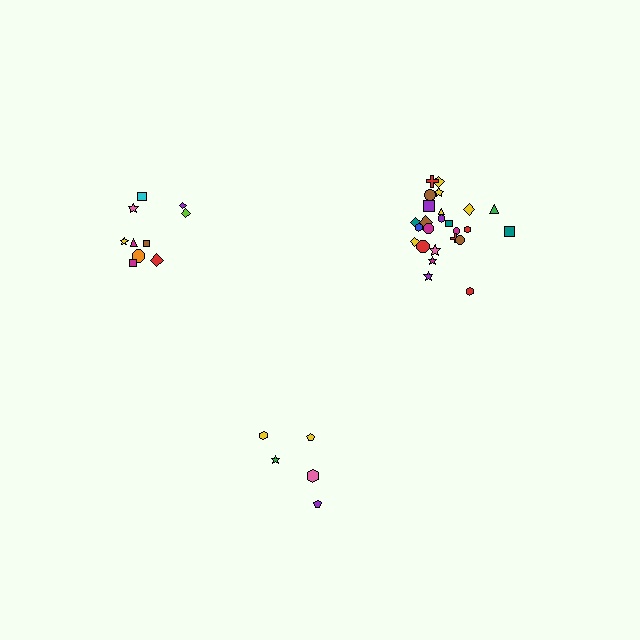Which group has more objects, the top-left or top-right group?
The top-right group.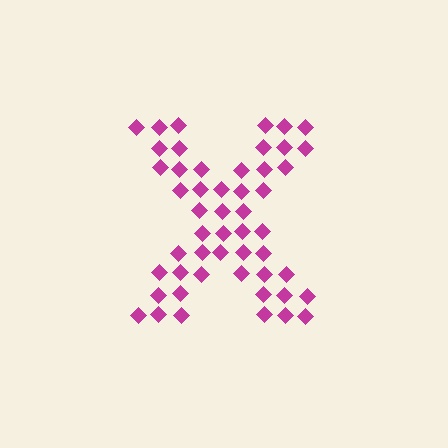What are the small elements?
The small elements are diamonds.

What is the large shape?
The large shape is the letter X.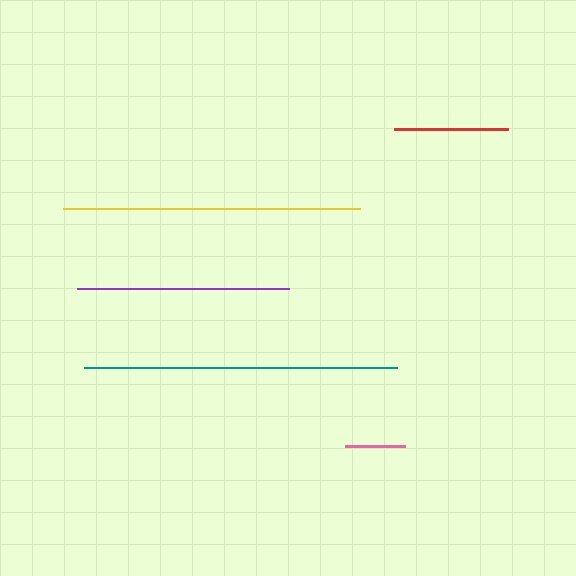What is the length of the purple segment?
The purple segment is approximately 211 pixels long.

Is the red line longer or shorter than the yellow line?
The yellow line is longer than the red line.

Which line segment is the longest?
The teal line is the longest at approximately 313 pixels.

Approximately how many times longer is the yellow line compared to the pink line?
The yellow line is approximately 4.9 times the length of the pink line.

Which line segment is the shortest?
The pink line is the shortest at approximately 60 pixels.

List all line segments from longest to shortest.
From longest to shortest: teal, yellow, purple, red, pink.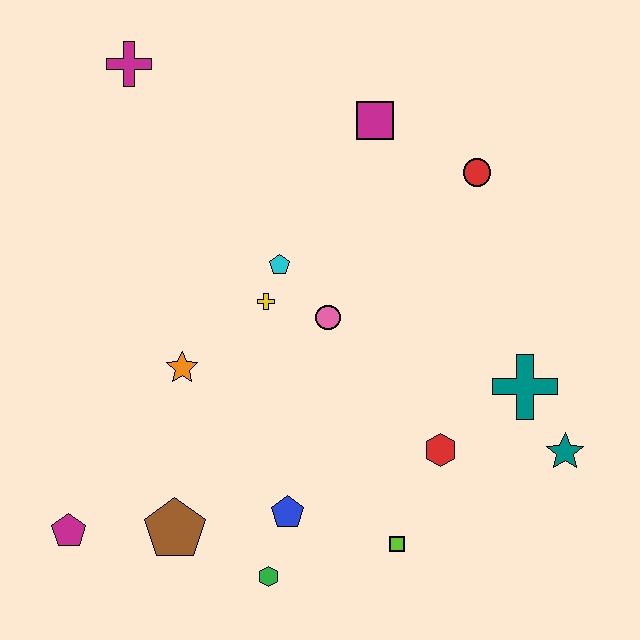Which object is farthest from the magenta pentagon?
The red circle is farthest from the magenta pentagon.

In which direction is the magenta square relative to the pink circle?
The magenta square is above the pink circle.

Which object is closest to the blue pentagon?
The green hexagon is closest to the blue pentagon.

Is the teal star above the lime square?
Yes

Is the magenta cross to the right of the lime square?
No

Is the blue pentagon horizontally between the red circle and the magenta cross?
Yes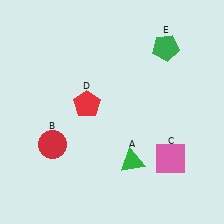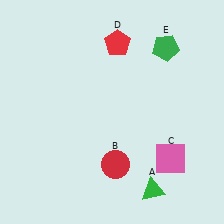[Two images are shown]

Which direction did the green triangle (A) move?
The green triangle (A) moved down.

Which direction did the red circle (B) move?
The red circle (B) moved right.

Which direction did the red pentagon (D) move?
The red pentagon (D) moved up.